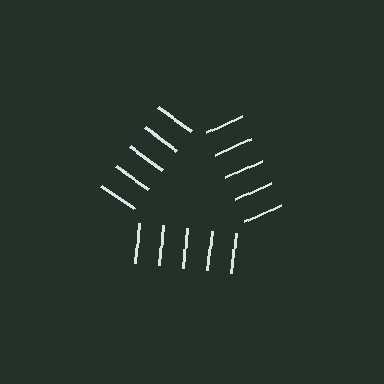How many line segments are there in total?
15 — 5 along each of the 3 edges.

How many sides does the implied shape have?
3 sides — the line-ends trace a triangle.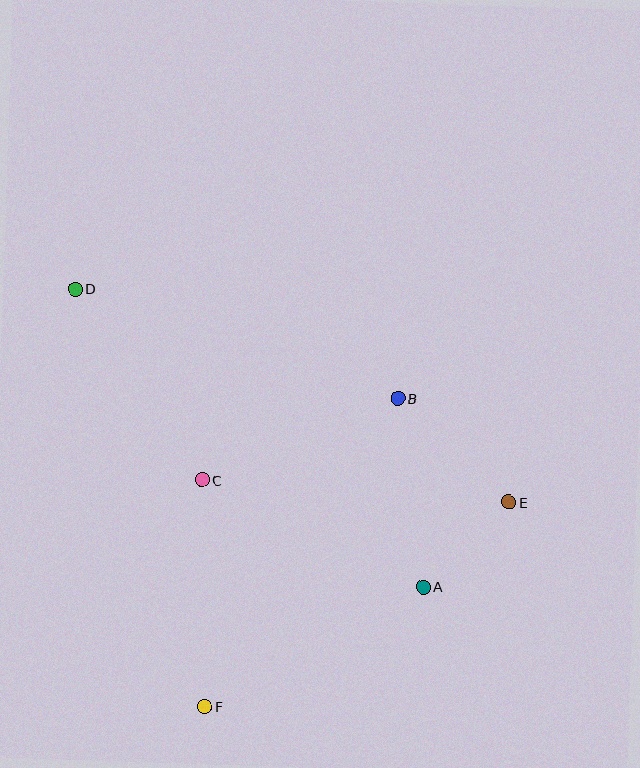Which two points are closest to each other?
Points A and E are closest to each other.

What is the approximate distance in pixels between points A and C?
The distance between A and C is approximately 246 pixels.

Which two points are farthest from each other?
Points D and E are farthest from each other.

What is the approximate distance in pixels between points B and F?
The distance between B and F is approximately 364 pixels.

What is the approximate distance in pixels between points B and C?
The distance between B and C is approximately 212 pixels.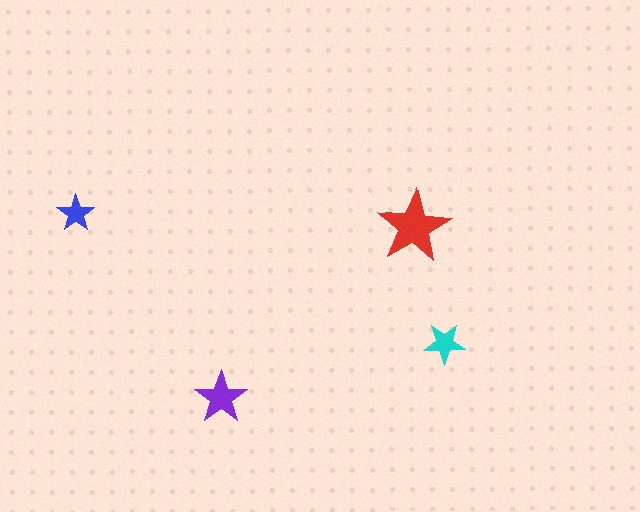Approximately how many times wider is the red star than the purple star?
About 1.5 times wider.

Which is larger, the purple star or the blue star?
The purple one.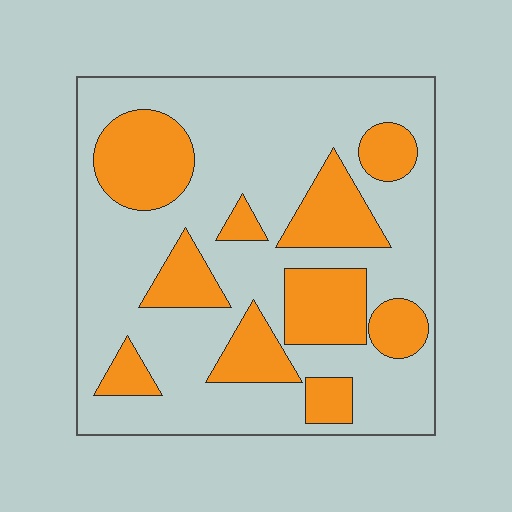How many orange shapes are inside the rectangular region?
10.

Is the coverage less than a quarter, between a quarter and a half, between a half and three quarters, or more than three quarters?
Between a quarter and a half.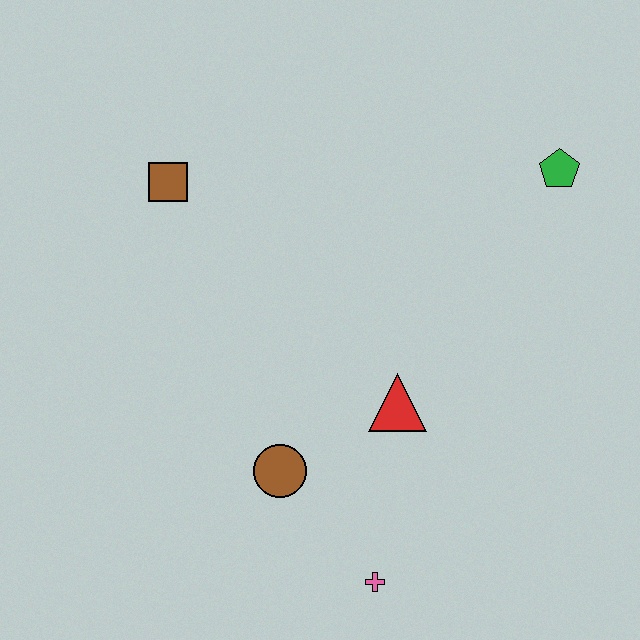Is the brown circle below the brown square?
Yes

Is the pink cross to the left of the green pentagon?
Yes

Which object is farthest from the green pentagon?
The pink cross is farthest from the green pentagon.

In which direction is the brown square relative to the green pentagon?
The brown square is to the left of the green pentagon.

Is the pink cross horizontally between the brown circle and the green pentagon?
Yes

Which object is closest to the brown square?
The brown circle is closest to the brown square.